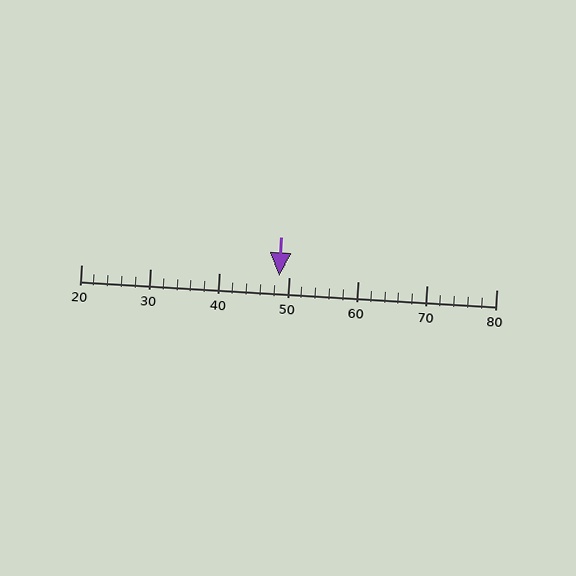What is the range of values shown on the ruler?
The ruler shows values from 20 to 80.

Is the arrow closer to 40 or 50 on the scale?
The arrow is closer to 50.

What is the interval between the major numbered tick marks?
The major tick marks are spaced 10 units apart.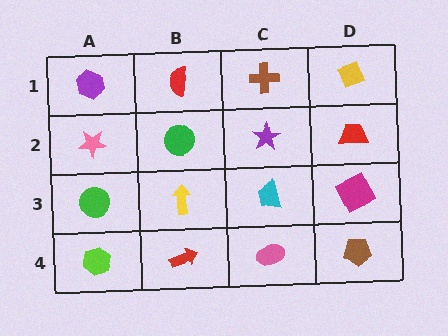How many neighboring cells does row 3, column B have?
4.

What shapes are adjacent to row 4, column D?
A magenta square (row 3, column D), a pink ellipse (row 4, column C).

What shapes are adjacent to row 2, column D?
A yellow diamond (row 1, column D), a magenta square (row 3, column D), a purple star (row 2, column C).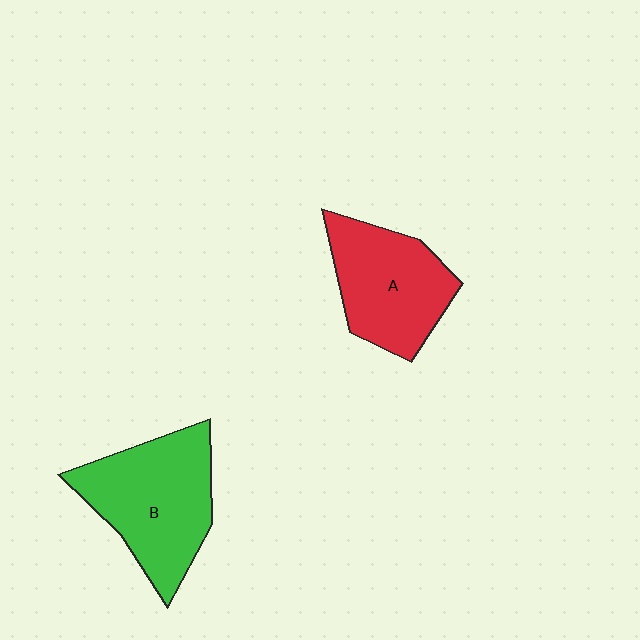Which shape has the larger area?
Shape B (green).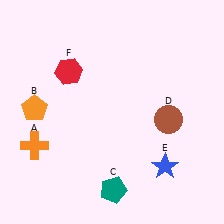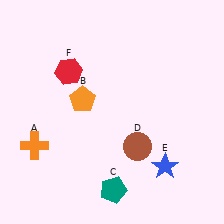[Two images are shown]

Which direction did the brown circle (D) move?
The brown circle (D) moved left.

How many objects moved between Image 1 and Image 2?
2 objects moved between the two images.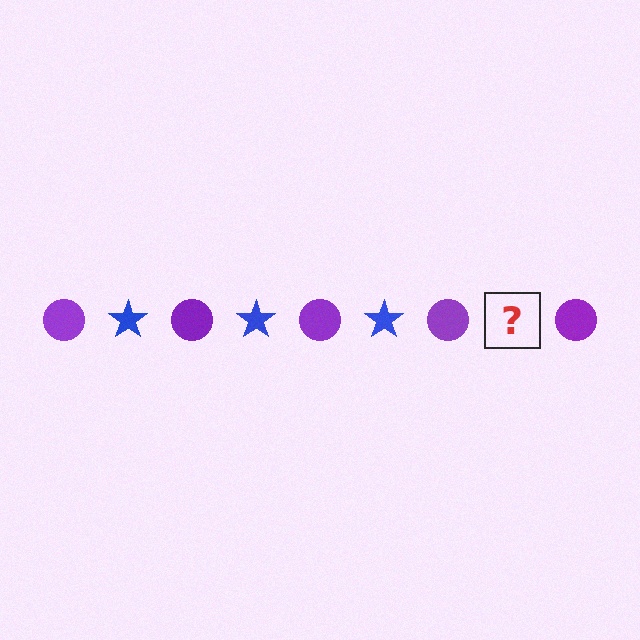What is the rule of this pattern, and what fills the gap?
The rule is that the pattern alternates between purple circle and blue star. The gap should be filled with a blue star.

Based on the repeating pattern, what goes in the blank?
The blank should be a blue star.